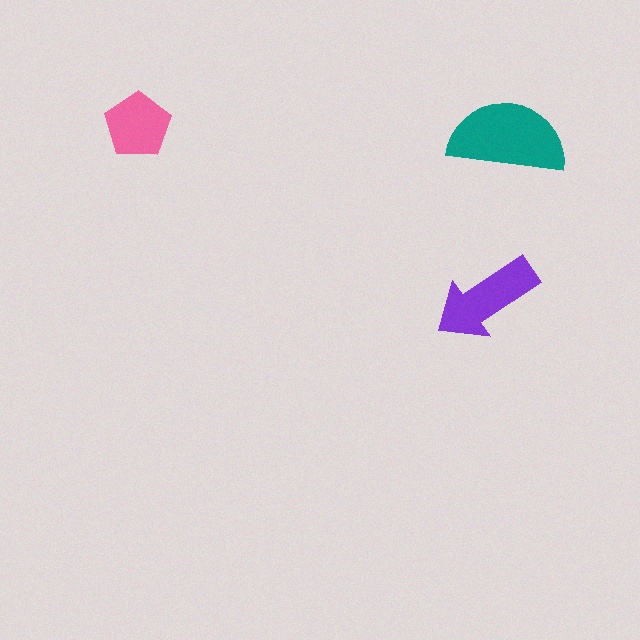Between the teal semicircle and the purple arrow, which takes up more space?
The teal semicircle.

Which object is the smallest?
The pink pentagon.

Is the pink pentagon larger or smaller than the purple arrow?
Smaller.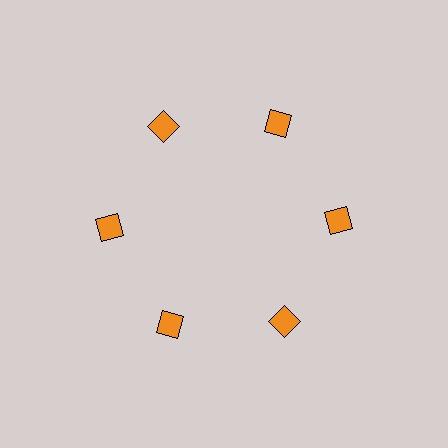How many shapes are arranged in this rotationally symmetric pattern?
There are 6 shapes, arranged in 6 groups of 1.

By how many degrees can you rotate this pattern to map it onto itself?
The pattern maps onto itself every 60 degrees of rotation.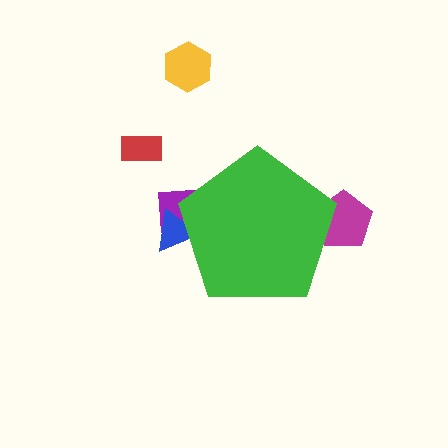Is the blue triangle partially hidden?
Yes, the blue triangle is partially hidden behind the green pentagon.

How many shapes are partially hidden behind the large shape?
3 shapes are partially hidden.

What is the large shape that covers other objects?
A green pentagon.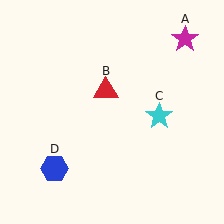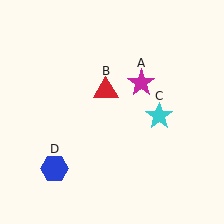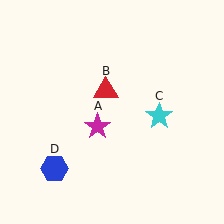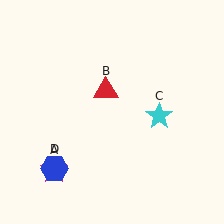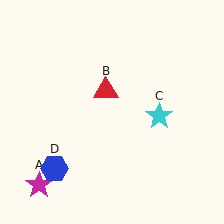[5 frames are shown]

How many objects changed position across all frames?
1 object changed position: magenta star (object A).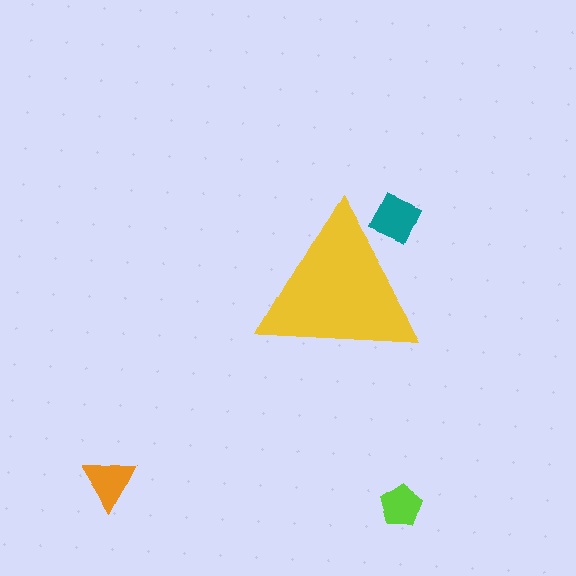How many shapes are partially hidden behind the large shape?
1 shape is partially hidden.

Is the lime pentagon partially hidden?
No, the lime pentagon is fully visible.